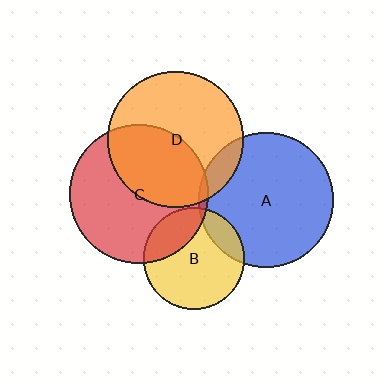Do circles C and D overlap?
Yes.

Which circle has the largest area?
Circle C (red).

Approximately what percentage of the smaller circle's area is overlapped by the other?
Approximately 40%.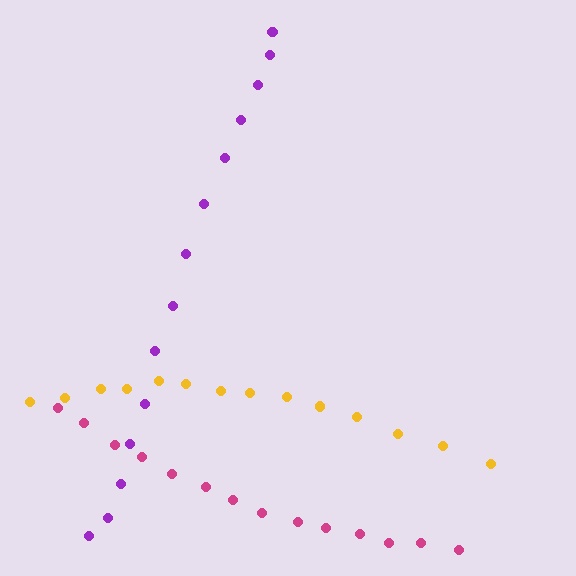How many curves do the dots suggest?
There are 3 distinct paths.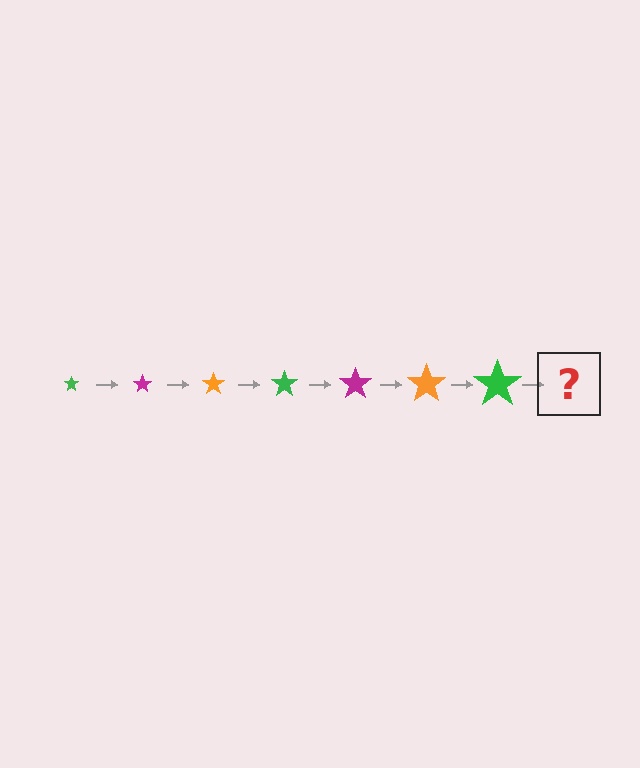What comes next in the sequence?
The next element should be a magenta star, larger than the previous one.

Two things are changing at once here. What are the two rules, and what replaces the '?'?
The two rules are that the star grows larger each step and the color cycles through green, magenta, and orange. The '?' should be a magenta star, larger than the previous one.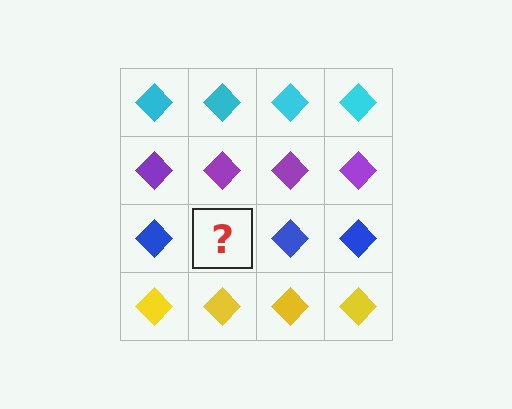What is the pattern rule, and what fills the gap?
The rule is that each row has a consistent color. The gap should be filled with a blue diamond.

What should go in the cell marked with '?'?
The missing cell should contain a blue diamond.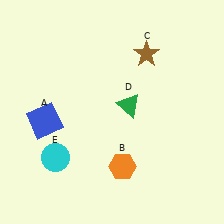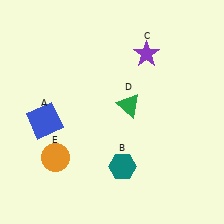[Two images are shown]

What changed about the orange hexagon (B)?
In Image 1, B is orange. In Image 2, it changed to teal.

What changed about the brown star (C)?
In Image 1, C is brown. In Image 2, it changed to purple.